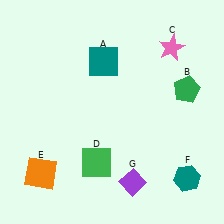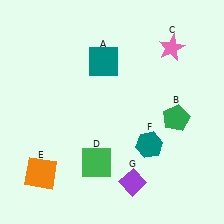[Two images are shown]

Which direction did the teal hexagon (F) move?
The teal hexagon (F) moved left.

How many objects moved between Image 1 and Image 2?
2 objects moved between the two images.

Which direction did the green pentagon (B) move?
The green pentagon (B) moved down.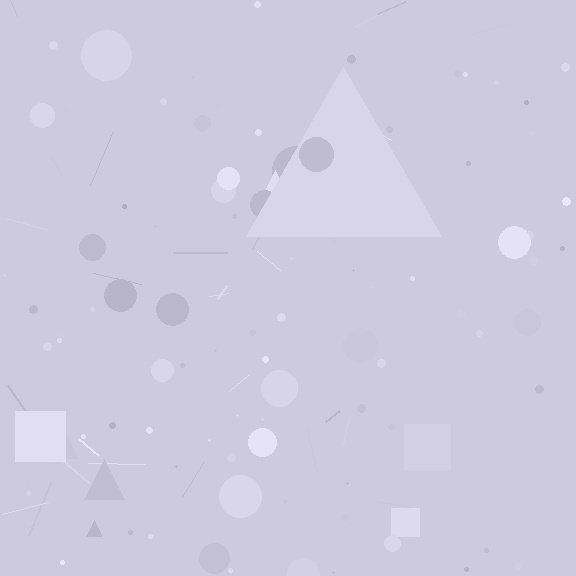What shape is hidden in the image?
A triangle is hidden in the image.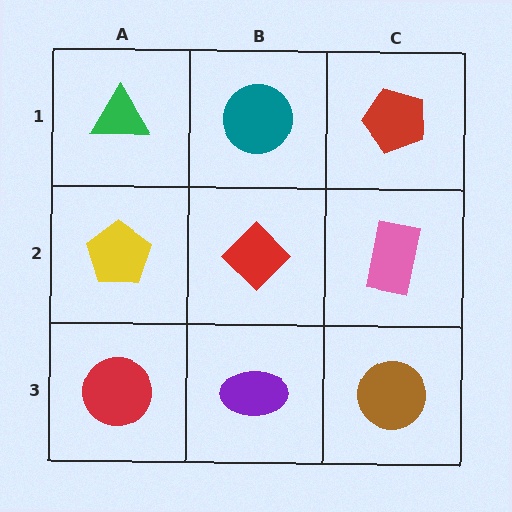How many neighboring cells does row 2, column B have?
4.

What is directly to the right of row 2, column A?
A red diamond.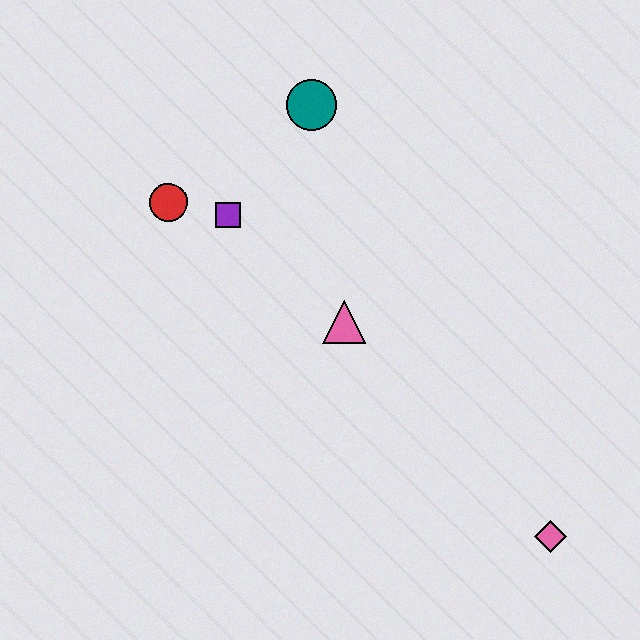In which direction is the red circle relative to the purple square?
The red circle is to the left of the purple square.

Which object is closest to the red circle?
The purple square is closest to the red circle.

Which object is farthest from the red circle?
The pink diamond is farthest from the red circle.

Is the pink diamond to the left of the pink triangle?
No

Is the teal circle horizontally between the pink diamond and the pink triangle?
No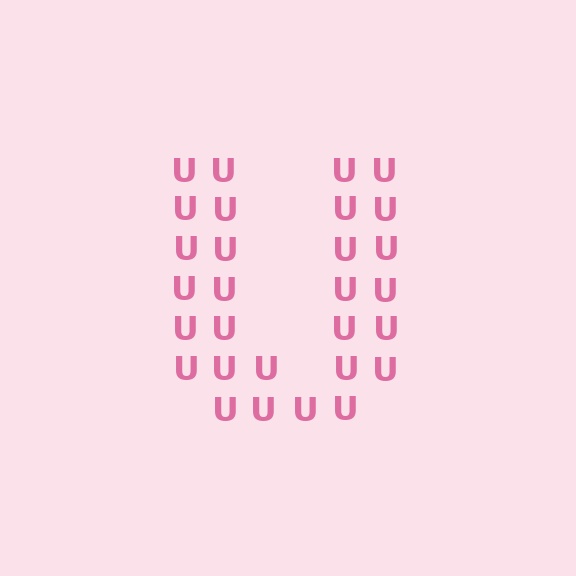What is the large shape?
The large shape is the letter U.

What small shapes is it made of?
It is made of small letter U's.